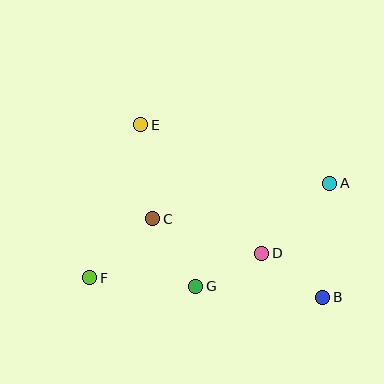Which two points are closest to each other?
Points D and G are closest to each other.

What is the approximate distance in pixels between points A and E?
The distance between A and E is approximately 198 pixels.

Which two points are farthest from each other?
Points A and F are farthest from each other.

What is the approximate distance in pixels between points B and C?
The distance between B and C is approximately 187 pixels.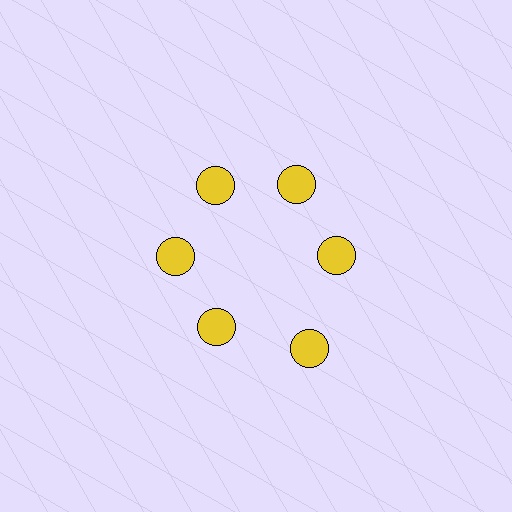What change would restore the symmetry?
The symmetry would be restored by moving it inward, back onto the ring so that all 6 circles sit at equal angles and equal distance from the center.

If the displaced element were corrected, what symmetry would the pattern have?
It would have 6-fold rotational symmetry — the pattern would map onto itself every 60 degrees.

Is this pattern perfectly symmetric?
No. The 6 yellow circles are arranged in a ring, but one element near the 5 o'clock position is pushed outward from the center, breaking the 6-fold rotational symmetry.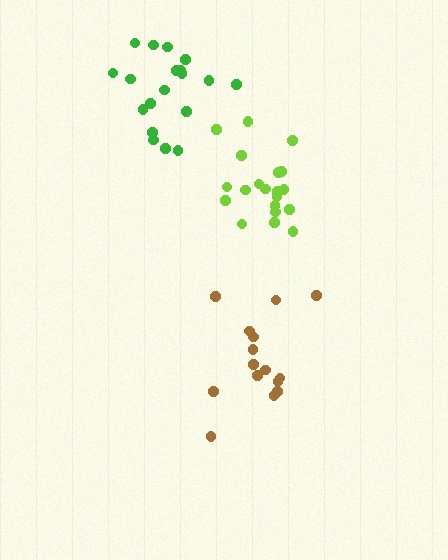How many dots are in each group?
Group 1: 15 dots, Group 2: 19 dots, Group 3: 20 dots (54 total).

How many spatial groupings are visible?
There are 3 spatial groupings.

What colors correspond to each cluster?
The clusters are colored: brown, green, lime.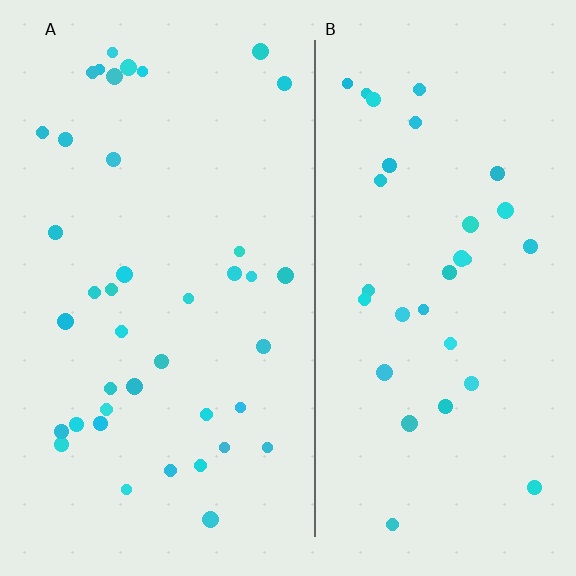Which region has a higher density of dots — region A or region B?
A (the left).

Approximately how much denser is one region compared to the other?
Approximately 1.3× — region A over region B.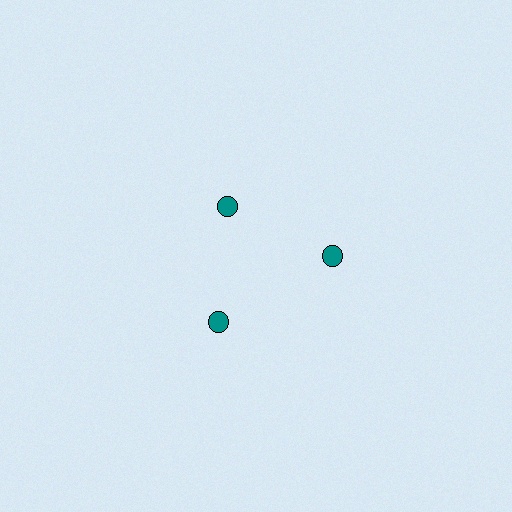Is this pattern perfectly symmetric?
No. The 3 teal circles are arranged in a ring, but one element near the 11 o'clock position is pulled inward toward the center, breaking the 3-fold rotational symmetry.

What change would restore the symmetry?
The symmetry would be restored by moving it outward, back onto the ring so that all 3 circles sit at equal angles and equal distance from the center.